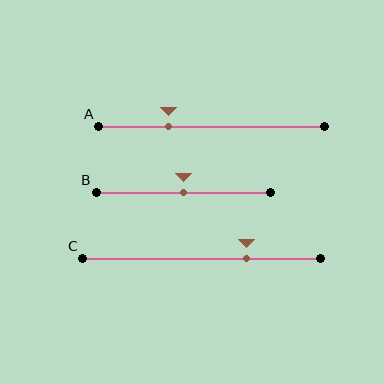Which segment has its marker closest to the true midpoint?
Segment B has its marker closest to the true midpoint.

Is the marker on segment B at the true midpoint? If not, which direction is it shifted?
Yes, the marker on segment B is at the true midpoint.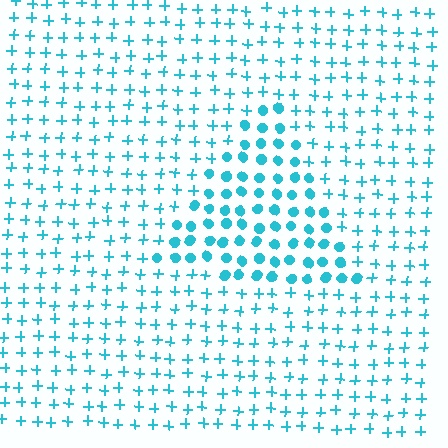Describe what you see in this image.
The image is filled with small cyan elements arranged in a uniform grid. A triangle-shaped region contains circles, while the surrounding area contains plus signs. The boundary is defined purely by the change in element shape.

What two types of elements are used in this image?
The image uses circles inside the triangle region and plus signs outside it.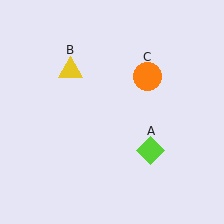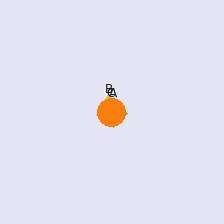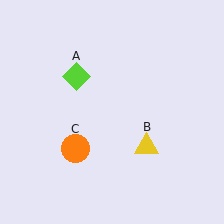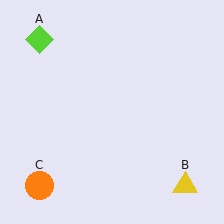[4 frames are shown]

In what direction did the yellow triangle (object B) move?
The yellow triangle (object B) moved down and to the right.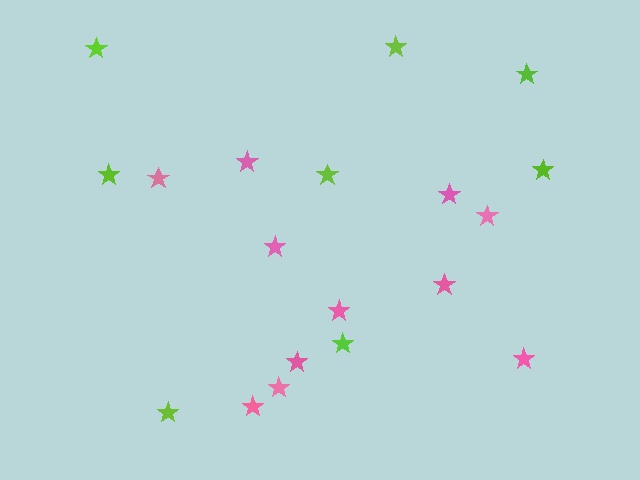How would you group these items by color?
There are 2 groups: one group of lime stars (8) and one group of pink stars (11).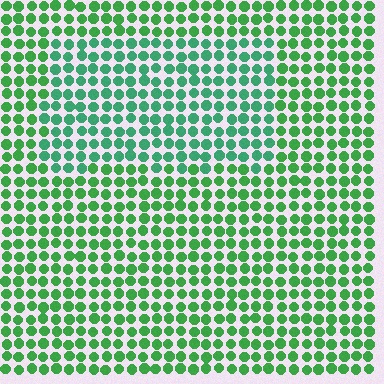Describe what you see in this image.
The image is filled with small green elements in a uniform arrangement. A rectangle-shaped region is visible where the elements are tinted to a slightly different hue, forming a subtle color boundary.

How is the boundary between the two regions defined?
The boundary is defined purely by a slight shift in hue (about 25 degrees). Spacing, size, and orientation are identical on both sides.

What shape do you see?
I see a rectangle.